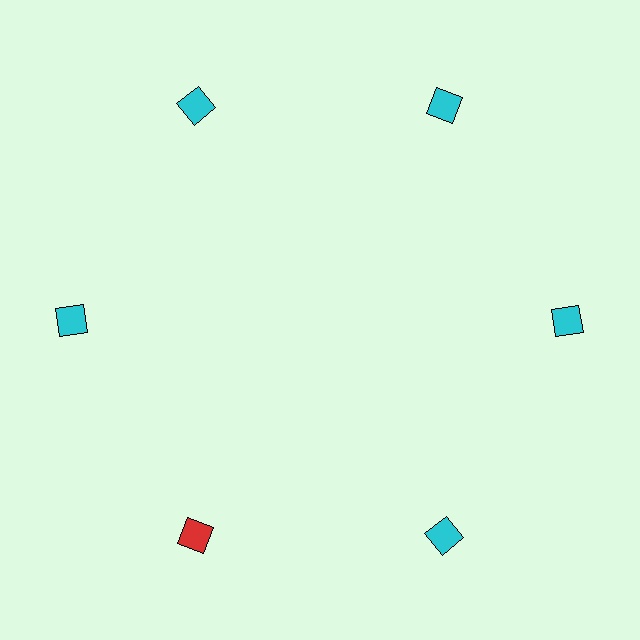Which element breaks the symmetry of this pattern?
The red diamond at roughly the 7 o'clock position breaks the symmetry. All other shapes are cyan diamonds.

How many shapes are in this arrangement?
There are 6 shapes arranged in a ring pattern.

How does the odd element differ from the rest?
It has a different color: red instead of cyan.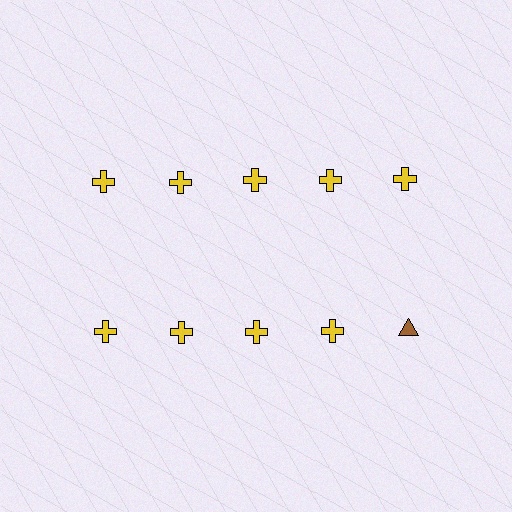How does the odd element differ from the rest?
It differs in both color (brown instead of yellow) and shape (triangle instead of cross).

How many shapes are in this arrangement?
There are 10 shapes arranged in a grid pattern.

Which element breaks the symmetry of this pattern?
The brown triangle in the second row, rightmost column breaks the symmetry. All other shapes are yellow crosses.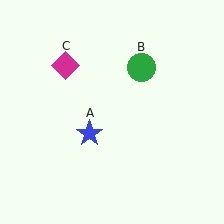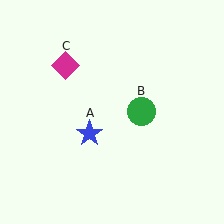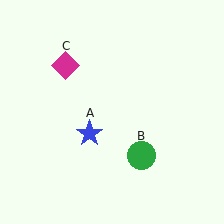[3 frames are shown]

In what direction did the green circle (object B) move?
The green circle (object B) moved down.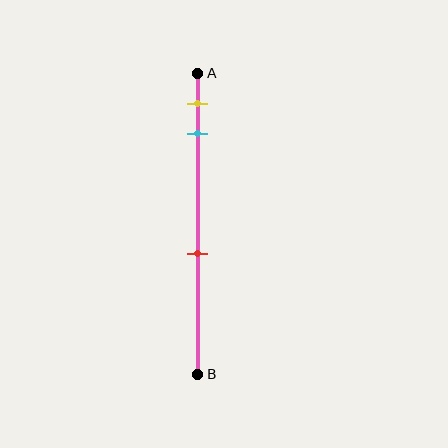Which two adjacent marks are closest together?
The yellow and cyan marks are the closest adjacent pair.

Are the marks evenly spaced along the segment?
No, the marks are not evenly spaced.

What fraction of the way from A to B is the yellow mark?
The yellow mark is approximately 10% (0.1) of the way from A to B.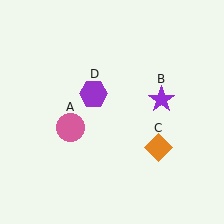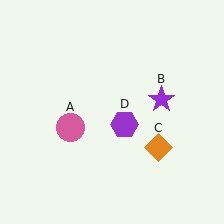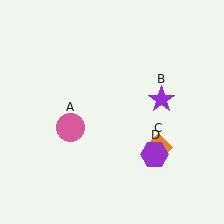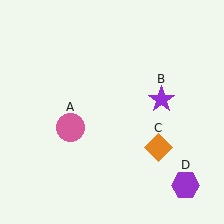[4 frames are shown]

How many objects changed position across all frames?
1 object changed position: purple hexagon (object D).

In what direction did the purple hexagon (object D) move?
The purple hexagon (object D) moved down and to the right.